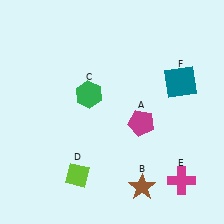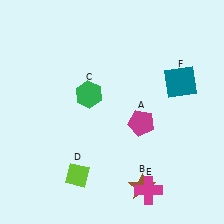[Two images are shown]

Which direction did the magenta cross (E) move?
The magenta cross (E) moved left.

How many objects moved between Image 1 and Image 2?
1 object moved between the two images.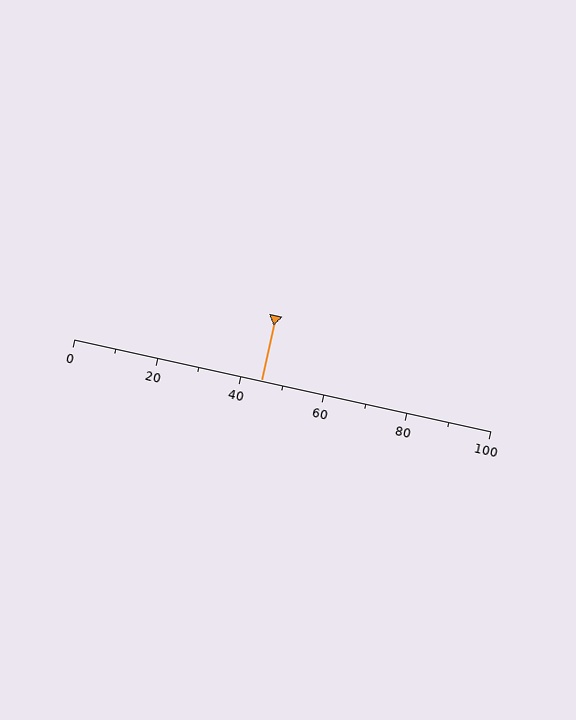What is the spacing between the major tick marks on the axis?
The major ticks are spaced 20 apart.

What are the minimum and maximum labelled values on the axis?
The axis runs from 0 to 100.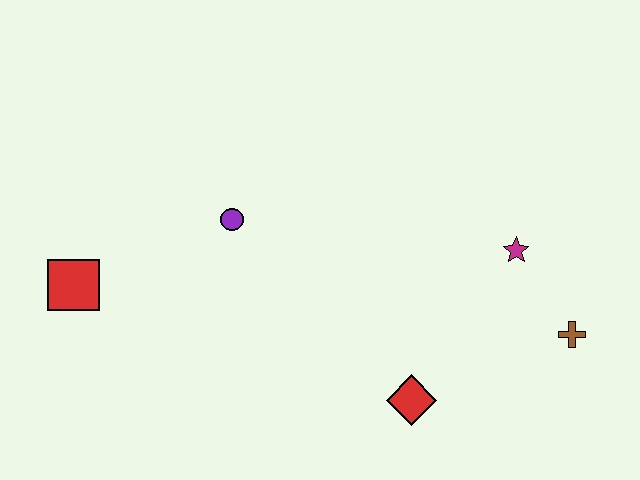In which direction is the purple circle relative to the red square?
The purple circle is to the right of the red square.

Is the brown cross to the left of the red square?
No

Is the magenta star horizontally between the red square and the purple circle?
No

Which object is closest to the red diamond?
The brown cross is closest to the red diamond.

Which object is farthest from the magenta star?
The red square is farthest from the magenta star.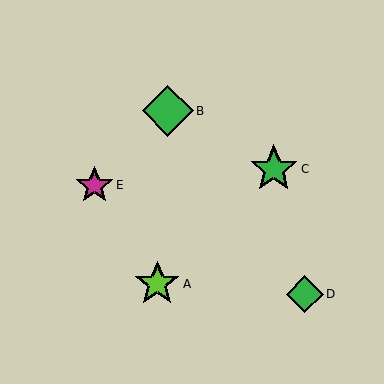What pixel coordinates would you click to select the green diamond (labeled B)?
Click at (168, 111) to select the green diamond B.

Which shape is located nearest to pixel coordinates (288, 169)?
The green star (labeled C) at (274, 169) is nearest to that location.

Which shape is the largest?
The green diamond (labeled B) is the largest.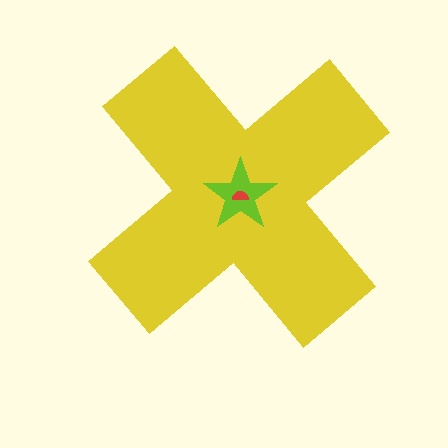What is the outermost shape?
The yellow cross.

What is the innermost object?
The red semicircle.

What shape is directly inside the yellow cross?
The lime star.